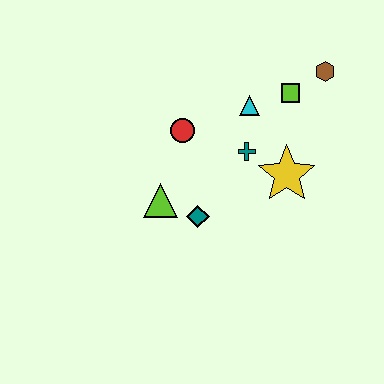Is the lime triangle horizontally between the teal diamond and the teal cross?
No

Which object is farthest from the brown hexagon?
The lime triangle is farthest from the brown hexagon.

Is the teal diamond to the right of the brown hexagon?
No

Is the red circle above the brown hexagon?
No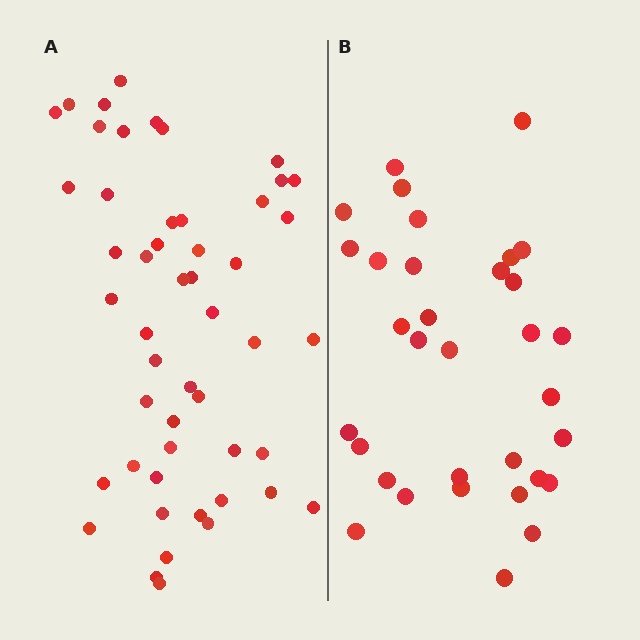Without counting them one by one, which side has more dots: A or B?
Region A (the left region) has more dots.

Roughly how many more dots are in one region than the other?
Region A has approximately 15 more dots than region B.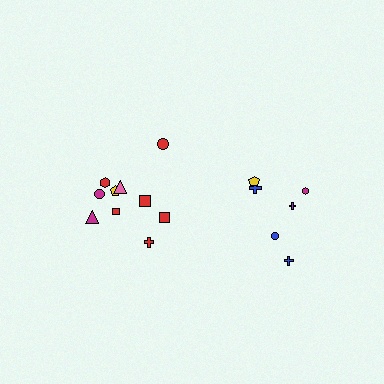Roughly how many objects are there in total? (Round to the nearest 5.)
Roughly 15 objects in total.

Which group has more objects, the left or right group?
The left group.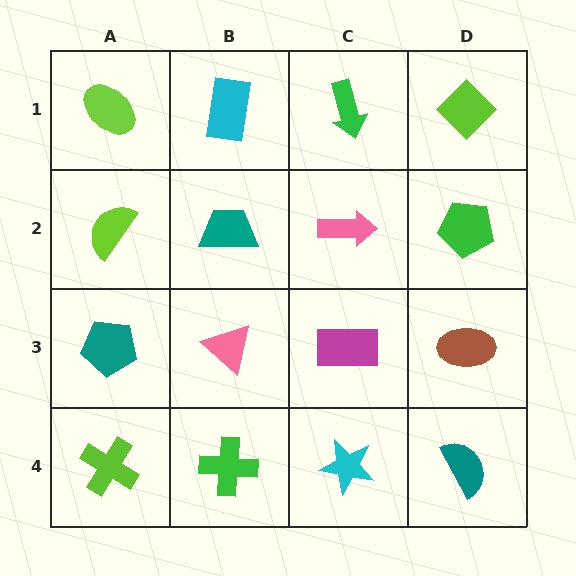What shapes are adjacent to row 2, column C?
A green arrow (row 1, column C), a magenta rectangle (row 3, column C), a teal trapezoid (row 2, column B), a green pentagon (row 2, column D).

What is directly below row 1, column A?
A lime semicircle.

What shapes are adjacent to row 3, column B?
A teal trapezoid (row 2, column B), a green cross (row 4, column B), a teal pentagon (row 3, column A), a magenta rectangle (row 3, column C).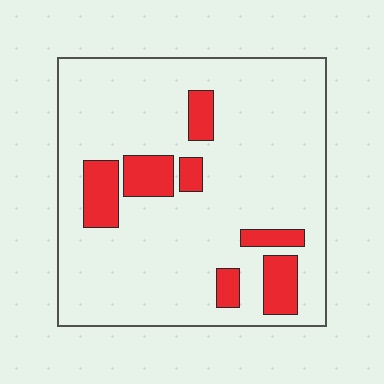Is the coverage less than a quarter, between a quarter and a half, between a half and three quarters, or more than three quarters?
Less than a quarter.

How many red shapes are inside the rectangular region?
7.